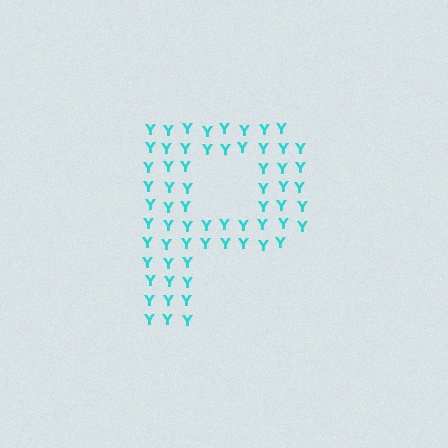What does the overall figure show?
The overall figure shows the letter P.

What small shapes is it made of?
It is made of small letter Y's.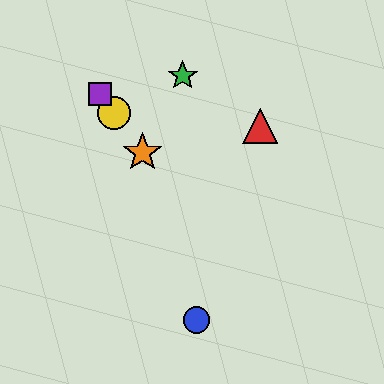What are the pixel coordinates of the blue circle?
The blue circle is at (196, 320).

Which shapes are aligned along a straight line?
The yellow circle, the purple square, the orange star are aligned along a straight line.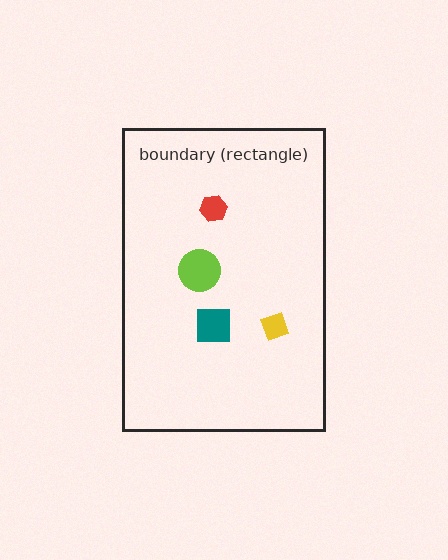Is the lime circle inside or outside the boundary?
Inside.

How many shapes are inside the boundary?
5 inside, 0 outside.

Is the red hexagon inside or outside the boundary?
Inside.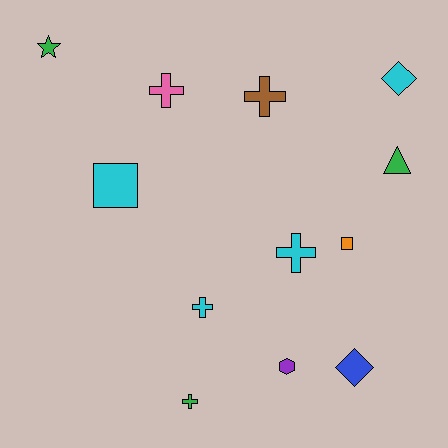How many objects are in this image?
There are 12 objects.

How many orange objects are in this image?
There is 1 orange object.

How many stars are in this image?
There is 1 star.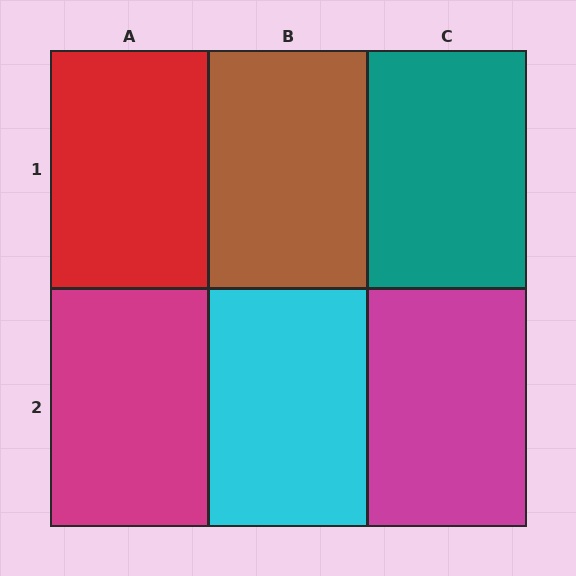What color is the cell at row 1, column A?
Red.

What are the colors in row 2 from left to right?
Magenta, cyan, magenta.